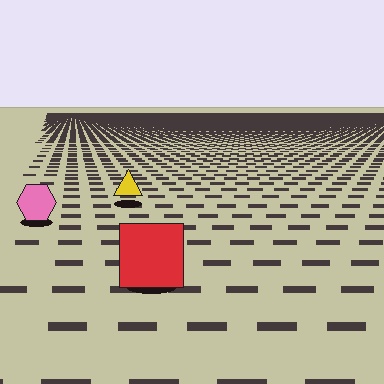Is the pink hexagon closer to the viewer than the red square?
No. The red square is closer — you can tell from the texture gradient: the ground texture is coarser near it.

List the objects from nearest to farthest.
From nearest to farthest: the red square, the pink hexagon, the yellow triangle.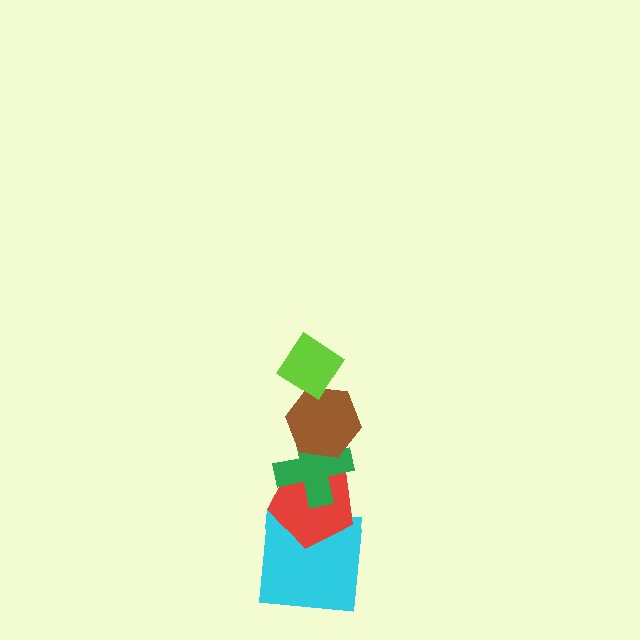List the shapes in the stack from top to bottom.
From top to bottom: the lime diamond, the brown hexagon, the green cross, the red pentagon, the cyan square.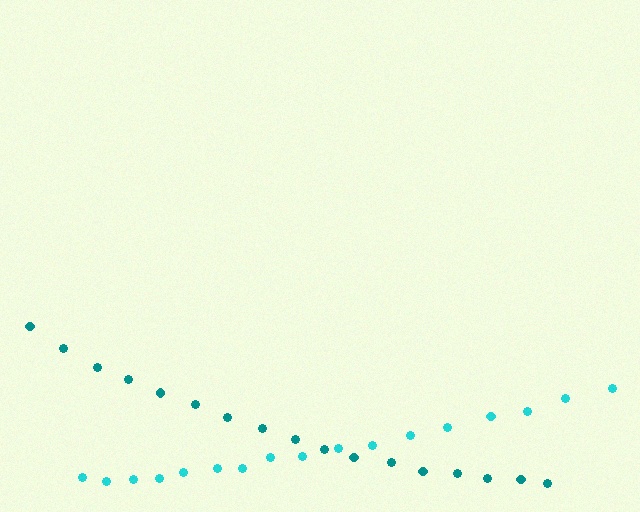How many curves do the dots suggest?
There are 2 distinct paths.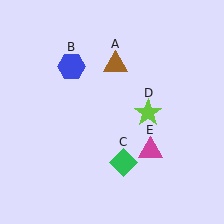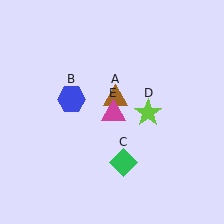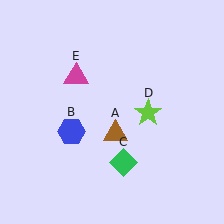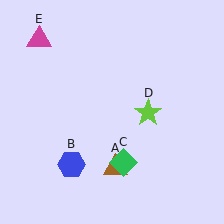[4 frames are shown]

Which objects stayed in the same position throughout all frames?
Green diamond (object C) and lime star (object D) remained stationary.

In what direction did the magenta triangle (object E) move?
The magenta triangle (object E) moved up and to the left.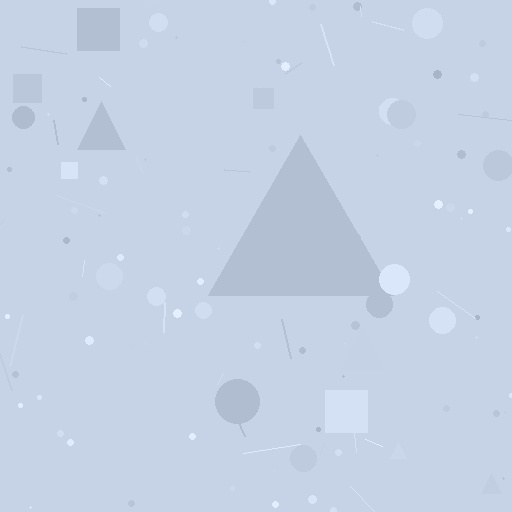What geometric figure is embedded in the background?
A triangle is embedded in the background.